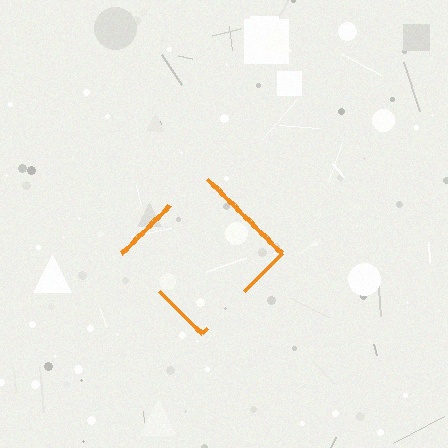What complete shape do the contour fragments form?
The contour fragments form a diamond.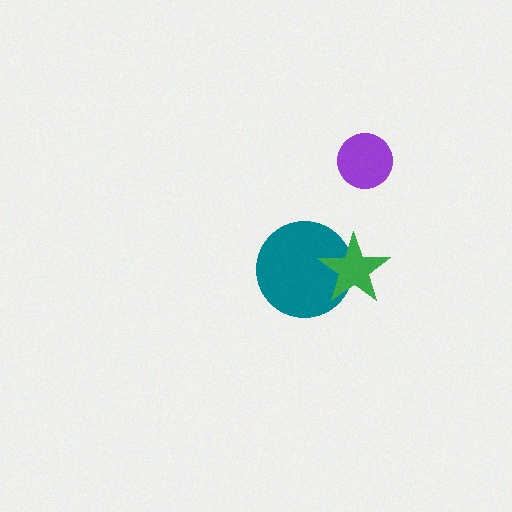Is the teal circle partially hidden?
Yes, it is partially covered by another shape.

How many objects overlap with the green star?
1 object overlaps with the green star.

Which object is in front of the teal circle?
The green star is in front of the teal circle.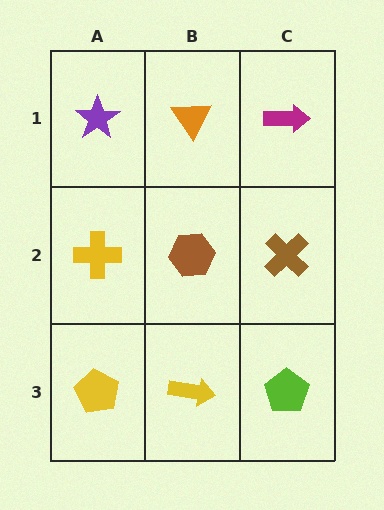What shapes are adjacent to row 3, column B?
A brown hexagon (row 2, column B), a yellow pentagon (row 3, column A), a lime pentagon (row 3, column C).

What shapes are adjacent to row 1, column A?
A yellow cross (row 2, column A), an orange triangle (row 1, column B).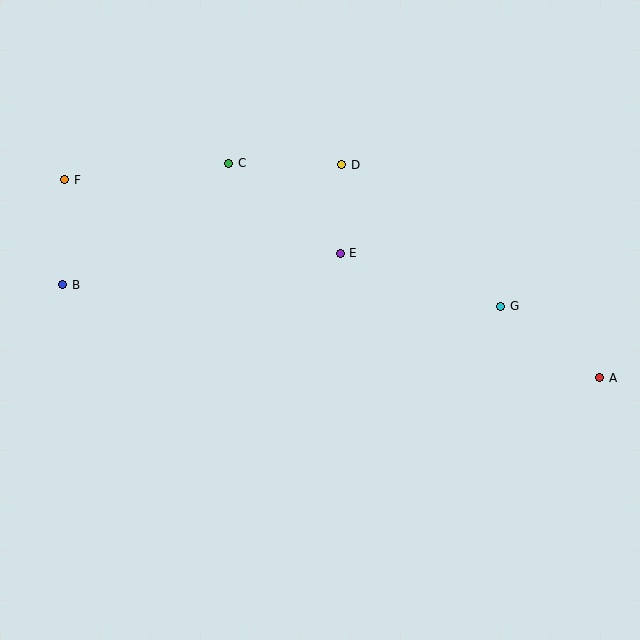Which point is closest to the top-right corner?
Point G is closest to the top-right corner.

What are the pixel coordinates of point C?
Point C is at (229, 163).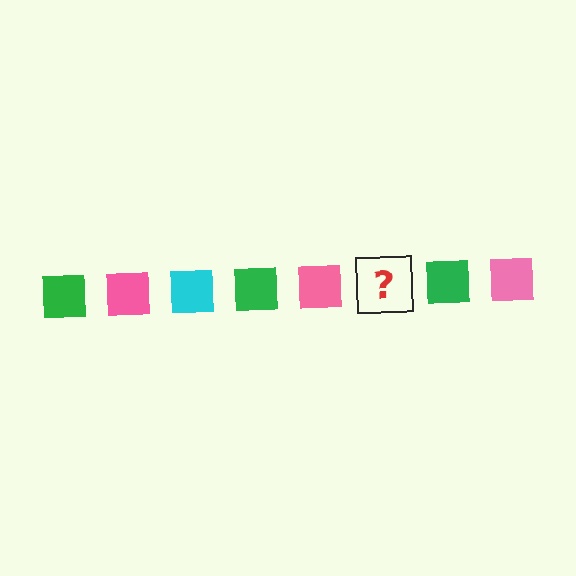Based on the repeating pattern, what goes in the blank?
The blank should be a cyan square.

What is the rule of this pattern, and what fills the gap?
The rule is that the pattern cycles through green, pink, cyan squares. The gap should be filled with a cyan square.